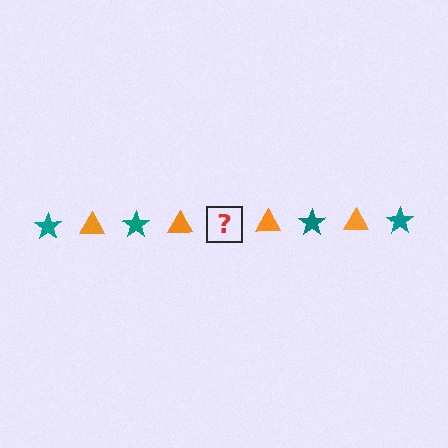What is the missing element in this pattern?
The missing element is a teal star.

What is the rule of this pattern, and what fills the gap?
The rule is that the pattern alternates between teal star and orange triangle. The gap should be filled with a teal star.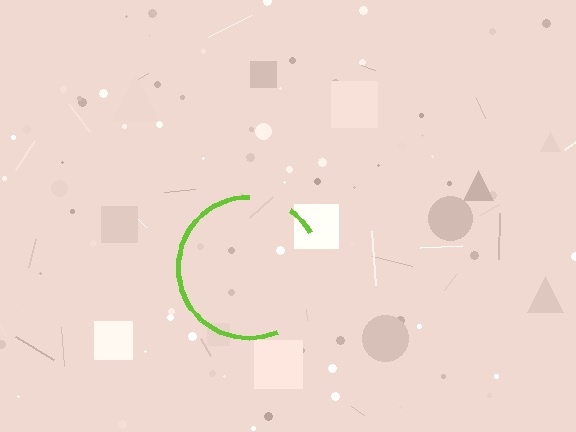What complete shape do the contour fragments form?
The contour fragments form a circle.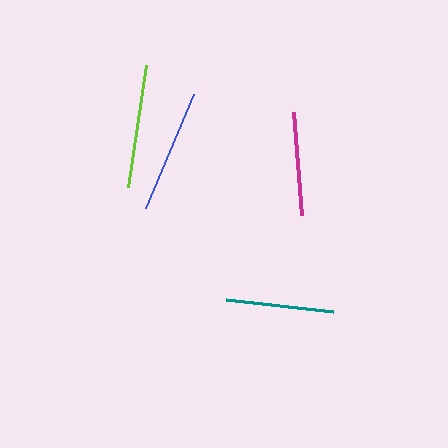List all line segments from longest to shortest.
From longest to shortest: lime, blue, teal, magenta.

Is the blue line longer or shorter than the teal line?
The blue line is longer than the teal line.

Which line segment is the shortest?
The magenta line is the shortest at approximately 103 pixels.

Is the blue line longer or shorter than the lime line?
The lime line is longer than the blue line.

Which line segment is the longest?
The lime line is the longest at approximately 123 pixels.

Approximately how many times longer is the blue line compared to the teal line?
The blue line is approximately 1.1 times the length of the teal line.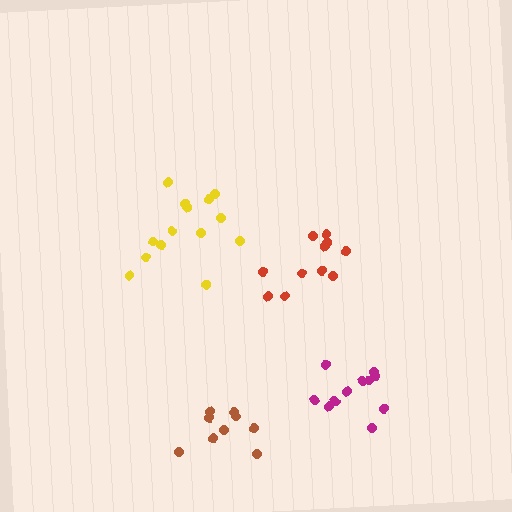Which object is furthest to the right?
The magenta cluster is rightmost.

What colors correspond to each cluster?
The clusters are colored: red, brown, yellow, magenta.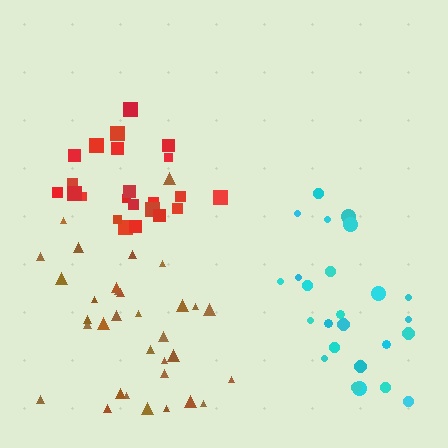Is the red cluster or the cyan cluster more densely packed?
Red.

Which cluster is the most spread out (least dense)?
Cyan.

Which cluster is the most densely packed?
Red.